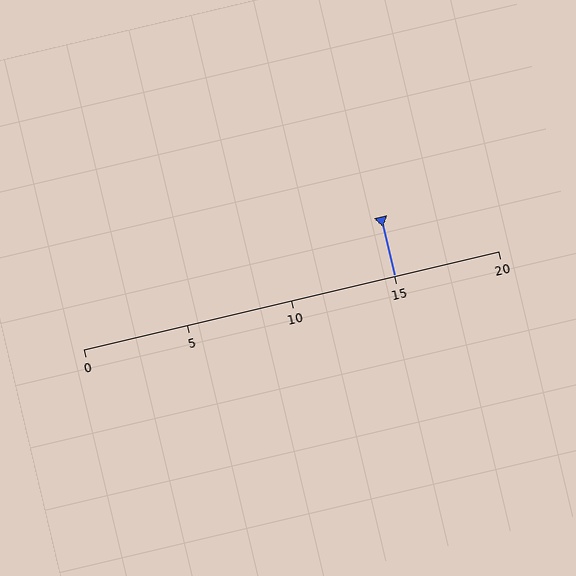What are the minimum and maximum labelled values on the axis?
The axis runs from 0 to 20.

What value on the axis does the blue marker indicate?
The marker indicates approximately 15.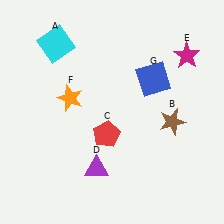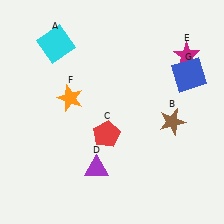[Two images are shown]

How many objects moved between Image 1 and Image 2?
1 object moved between the two images.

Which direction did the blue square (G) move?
The blue square (G) moved right.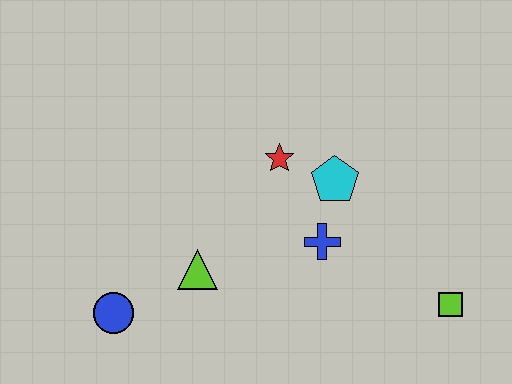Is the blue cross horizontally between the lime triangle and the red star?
No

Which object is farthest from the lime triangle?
The lime square is farthest from the lime triangle.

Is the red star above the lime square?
Yes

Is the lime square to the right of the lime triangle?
Yes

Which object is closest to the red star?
The cyan pentagon is closest to the red star.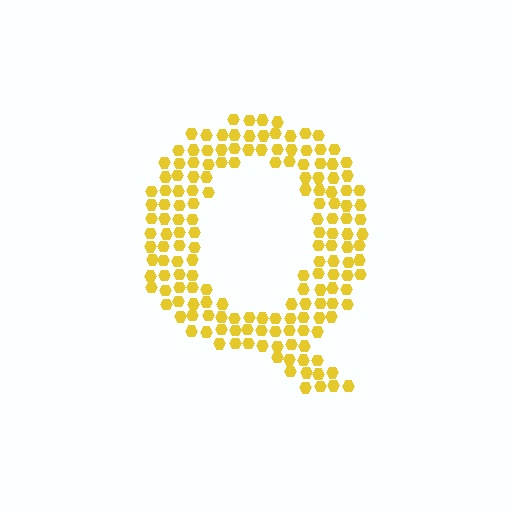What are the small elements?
The small elements are hexagons.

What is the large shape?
The large shape is the letter Q.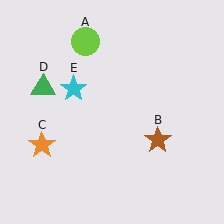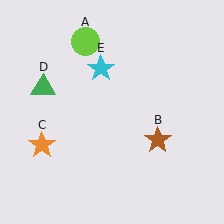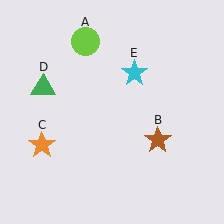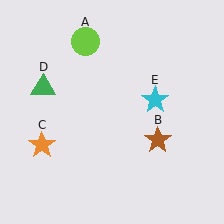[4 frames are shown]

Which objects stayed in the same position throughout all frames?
Lime circle (object A) and brown star (object B) and orange star (object C) and green triangle (object D) remained stationary.